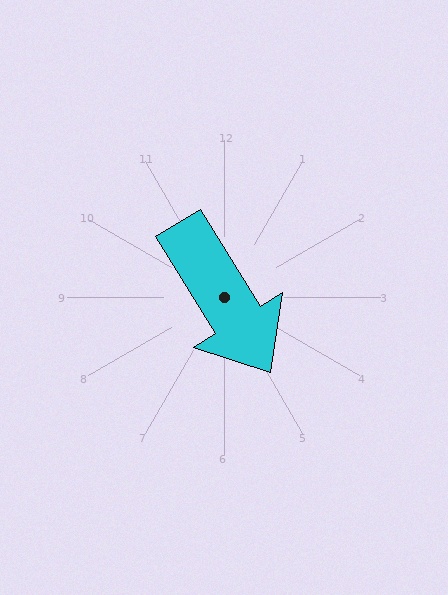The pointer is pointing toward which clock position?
Roughly 5 o'clock.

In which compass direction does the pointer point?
Southeast.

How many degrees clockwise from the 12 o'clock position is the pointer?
Approximately 148 degrees.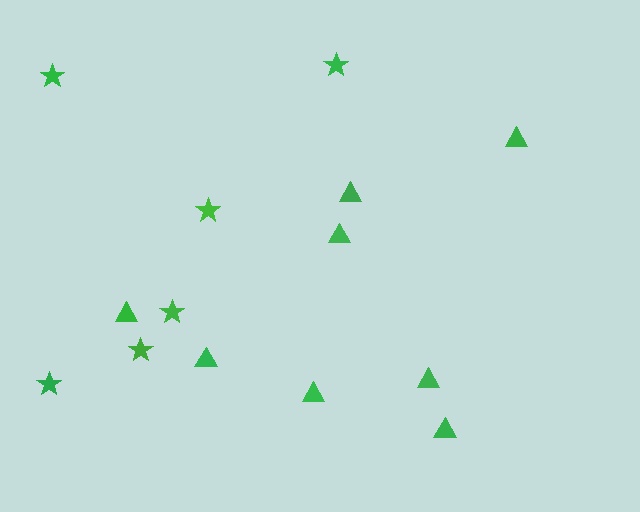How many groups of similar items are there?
There are 2 groups: one group of triangles (8) and one group of stars (6).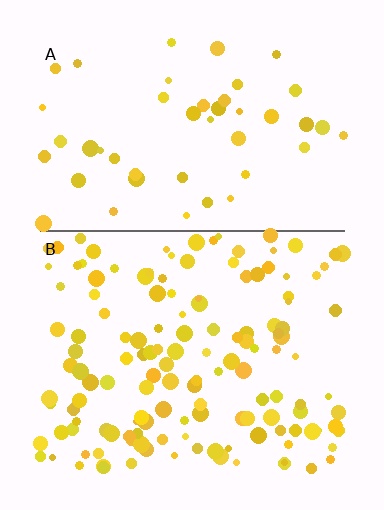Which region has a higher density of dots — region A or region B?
B (the bottom).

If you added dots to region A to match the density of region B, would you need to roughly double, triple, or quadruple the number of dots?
Approximately triple.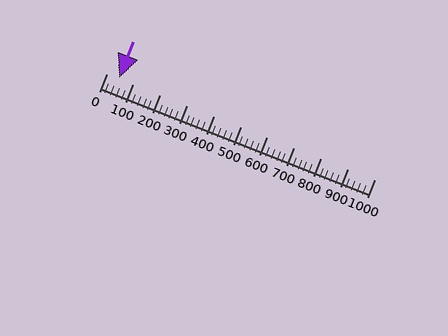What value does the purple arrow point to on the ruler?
The purple arrow points to approximately 45.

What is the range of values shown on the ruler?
The ruler shows values from 0 to 1000.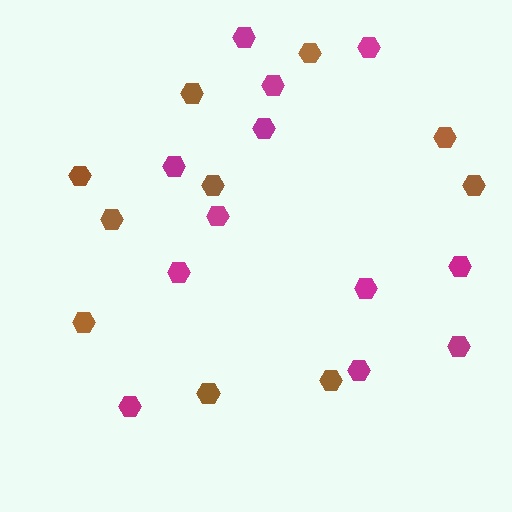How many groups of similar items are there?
There are 2 groups: one group of magenta hexagons (12) and one group of brown hexagons (10).